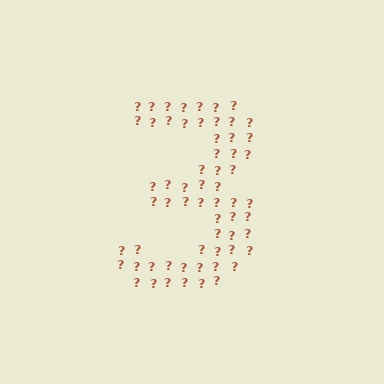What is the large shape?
The large shape is the digit 3.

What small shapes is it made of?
It is made of small question marks.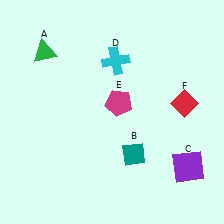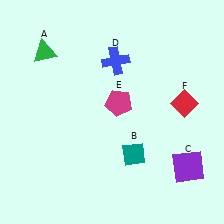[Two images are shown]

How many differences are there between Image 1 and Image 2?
There is 1 difference between the two images.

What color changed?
The cross (D) changed from cyan in Image 1 to blue in Image 2.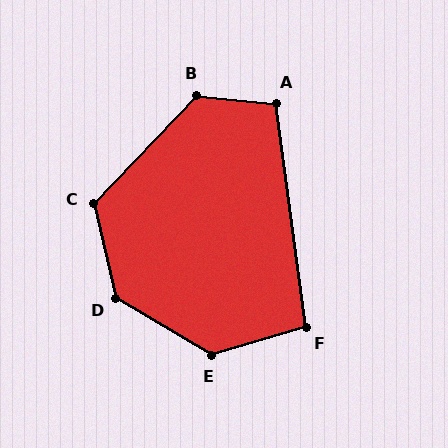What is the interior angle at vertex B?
Approximately 128 degrees (obtuse).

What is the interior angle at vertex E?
Approximately 133 degrees (obtuse).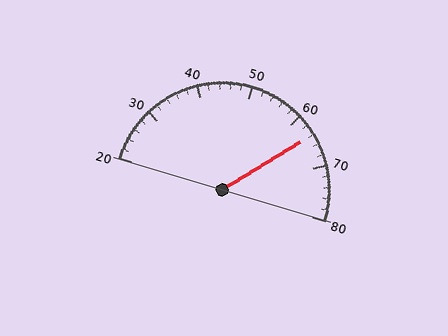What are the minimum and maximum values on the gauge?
The gauge ranges from 20 to 80.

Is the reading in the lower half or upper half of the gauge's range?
The reading is in the upper half of the range (20 to 80).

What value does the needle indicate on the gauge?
The needle indicates approximately 64.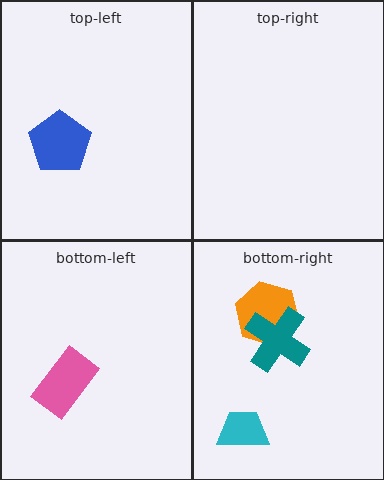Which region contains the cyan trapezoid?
The bottom-right region.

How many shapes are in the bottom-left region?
1.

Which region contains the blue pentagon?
The top-left region.